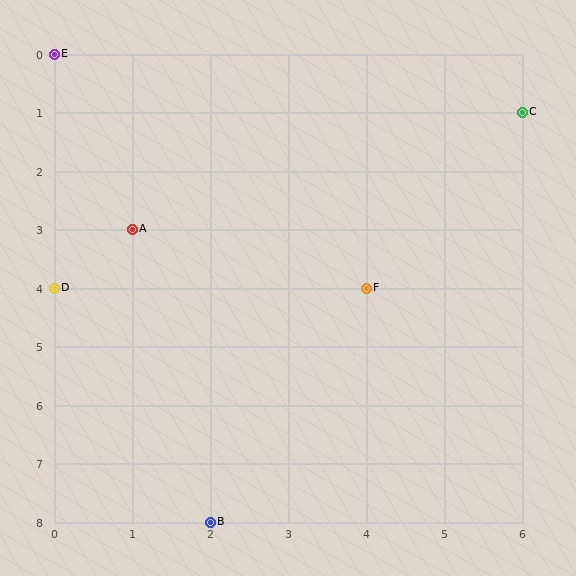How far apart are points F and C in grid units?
Points F and C are 2 columns and 3 rows apart (about 3.6 grid units diagonally).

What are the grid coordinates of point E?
Point E is at grid coordinates (0, 0).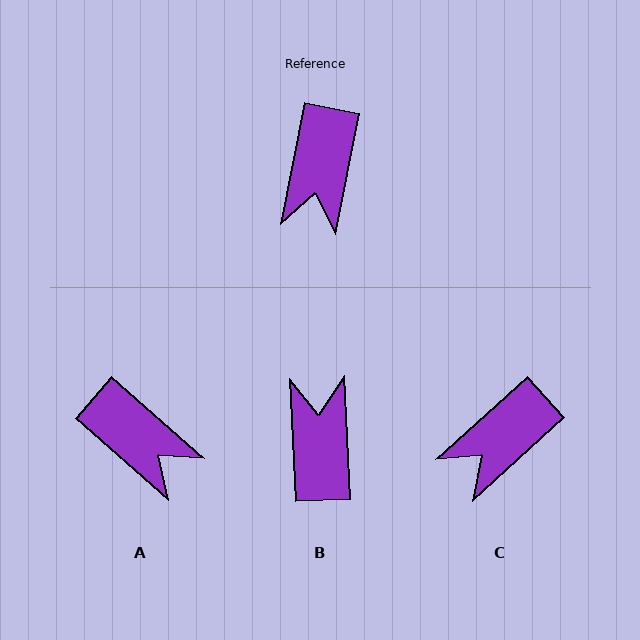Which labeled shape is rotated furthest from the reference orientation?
B, about 166 degrees away.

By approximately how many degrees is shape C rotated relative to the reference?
Approximately 37 degrees clockwise.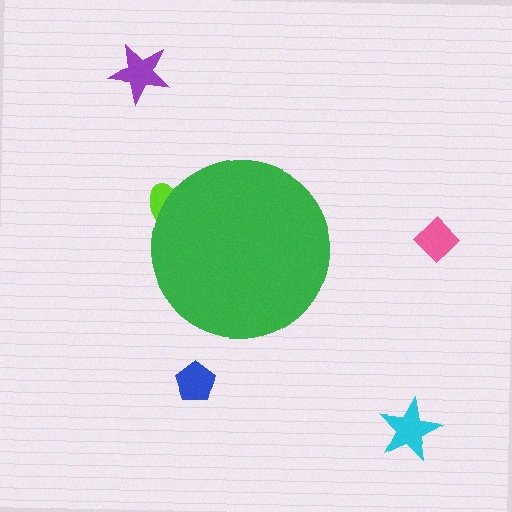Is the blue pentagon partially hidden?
No, the blue pentagon is fully visible.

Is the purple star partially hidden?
No, the purple star is fully visible.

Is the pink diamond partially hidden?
No, the pink diamond is fully visible.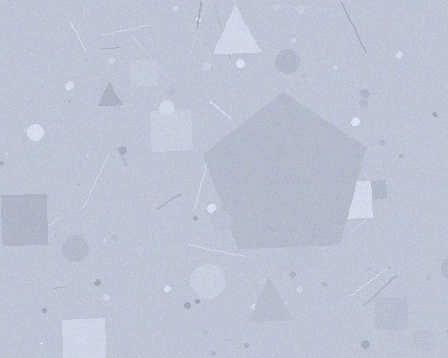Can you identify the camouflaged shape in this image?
The camouflaged shape is a pentagon.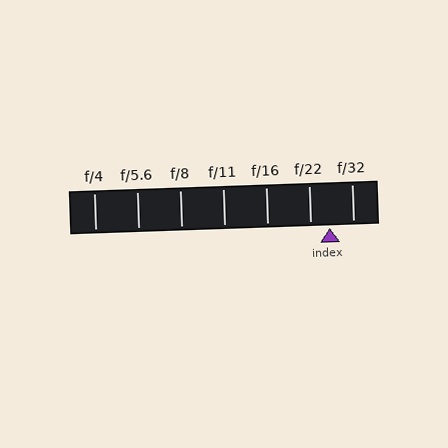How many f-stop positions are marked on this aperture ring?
There are 7 f-stop positions marked.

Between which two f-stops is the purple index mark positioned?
The index mark is between f/22 and f/32.